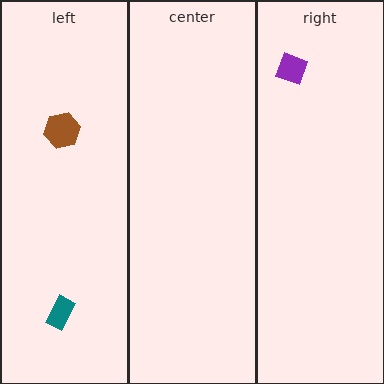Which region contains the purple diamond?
The right region.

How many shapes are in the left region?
2.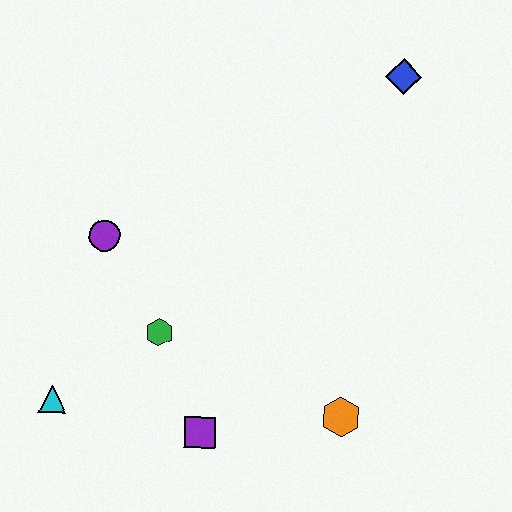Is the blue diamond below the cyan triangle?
No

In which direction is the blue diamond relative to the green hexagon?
The blue diamond is above the green hexagon.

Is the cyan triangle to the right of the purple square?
No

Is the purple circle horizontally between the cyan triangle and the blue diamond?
Yes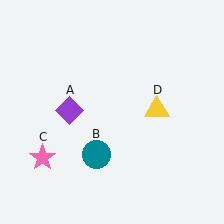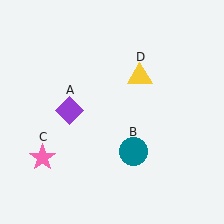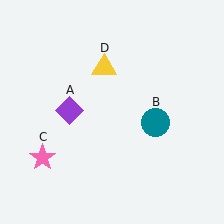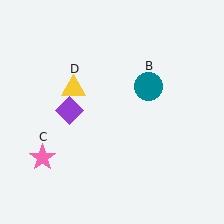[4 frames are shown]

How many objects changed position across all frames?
2 objects changed position: teal circle (object B), yellow triangle (object D).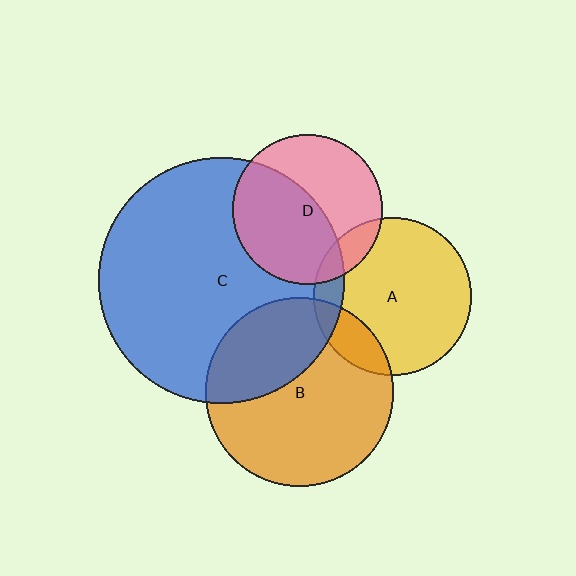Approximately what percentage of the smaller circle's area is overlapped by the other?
Approximately 10%.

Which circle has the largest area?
Circle C (blue).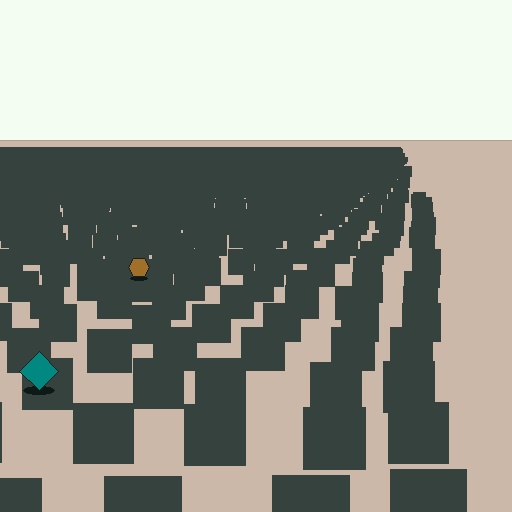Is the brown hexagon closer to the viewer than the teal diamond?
No. The teal diamond is closer — you can tell from the texture gradient: the ground texture is coarser near it.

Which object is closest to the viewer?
The teal diamond is closest. The texture marks near it are larger and more spread out.